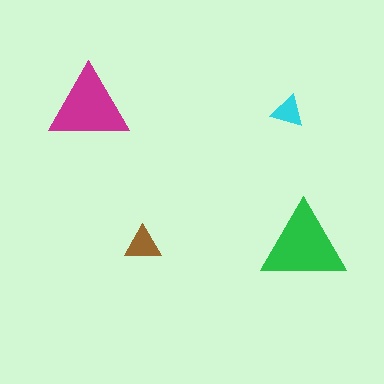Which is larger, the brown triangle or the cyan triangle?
The brown one.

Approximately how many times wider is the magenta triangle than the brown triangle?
About 2 times wider.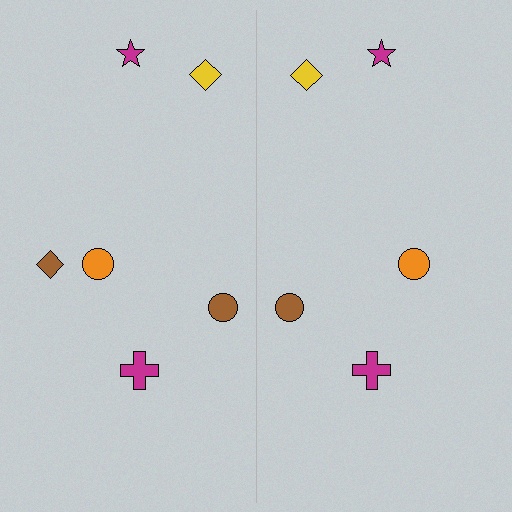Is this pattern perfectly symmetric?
No, the pattern is not perfectly symmetric. A brown diamond is missing from the right side.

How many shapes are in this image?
There are 11 shapes in this image.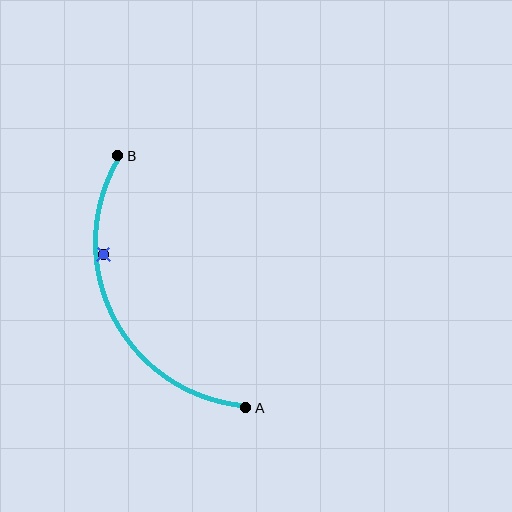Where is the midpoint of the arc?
The arc midpoint is the point on the curve farthest from the straight line joining A and B. It sits to the left of that line.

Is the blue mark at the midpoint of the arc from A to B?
No — the blue mark does not lie on the arc at all. It sits slightly inside the curve.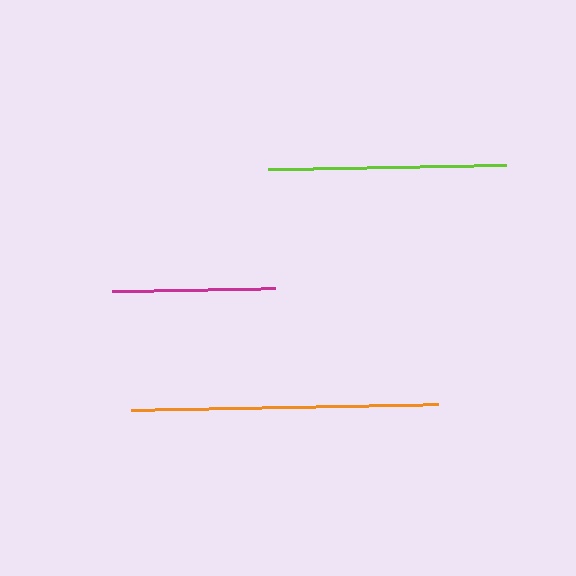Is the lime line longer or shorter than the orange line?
The orange line is longer than the lime line.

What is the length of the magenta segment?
The magenta segment is approximately 163 pixels long.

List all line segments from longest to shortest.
From longest to shortest: orange, lime, magenta.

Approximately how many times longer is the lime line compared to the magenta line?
The lime line is approximately 1.5 times the length of the magenta line.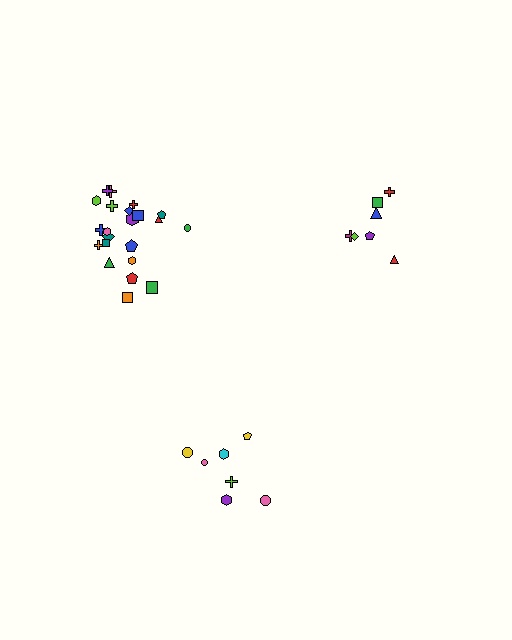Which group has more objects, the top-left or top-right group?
The top-left group.